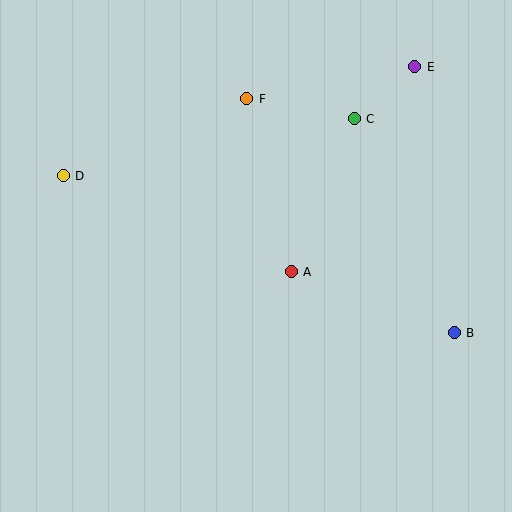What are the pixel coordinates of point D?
Point D is at (63, 176).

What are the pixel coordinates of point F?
Point F is at (247, 99).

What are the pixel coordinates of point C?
Point C is at (354, 119).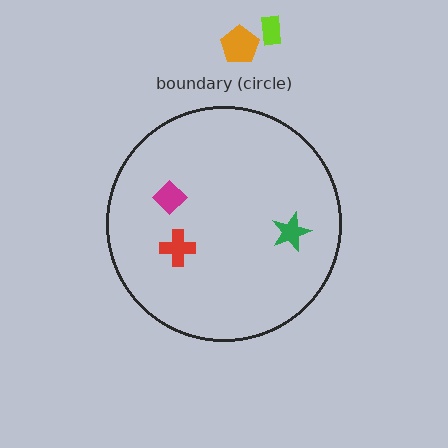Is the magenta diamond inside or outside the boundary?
Inside.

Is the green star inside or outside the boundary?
Inside.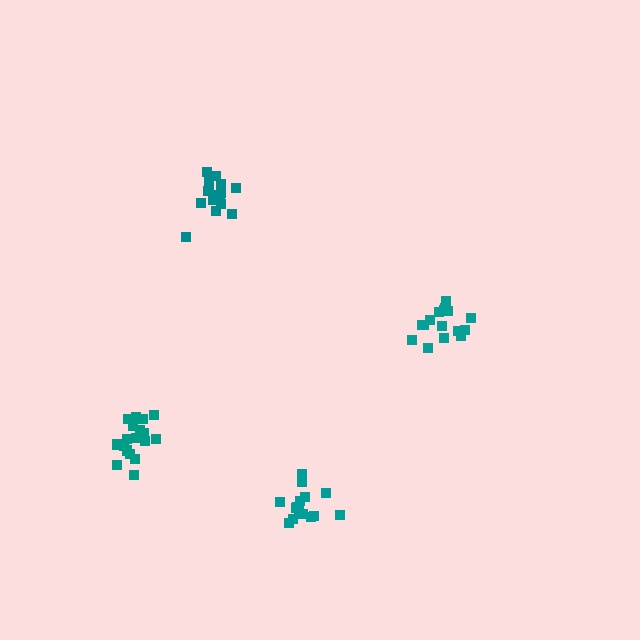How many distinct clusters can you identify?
There are 4 distinct clusters.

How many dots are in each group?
Group 1: 16 dots, Group 2: 20 dots, Group 3: 15 dots, Group 4: 17 dots (68 total).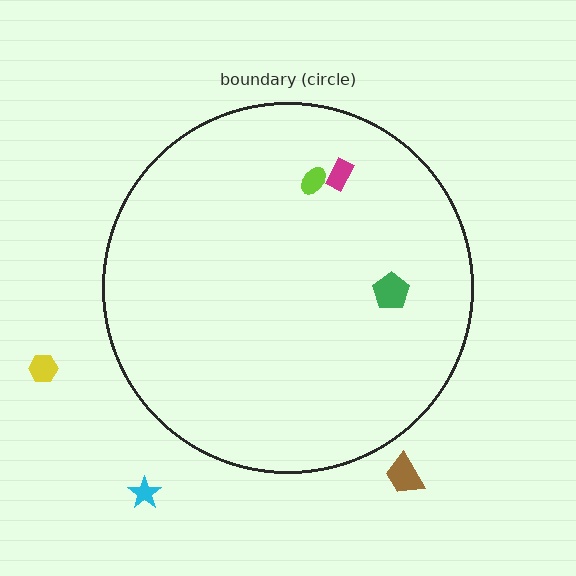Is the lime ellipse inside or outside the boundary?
Inside.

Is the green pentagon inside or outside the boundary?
Inside.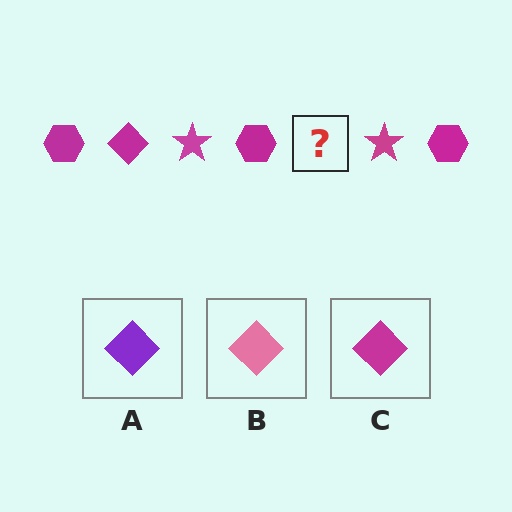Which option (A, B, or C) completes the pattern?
C.